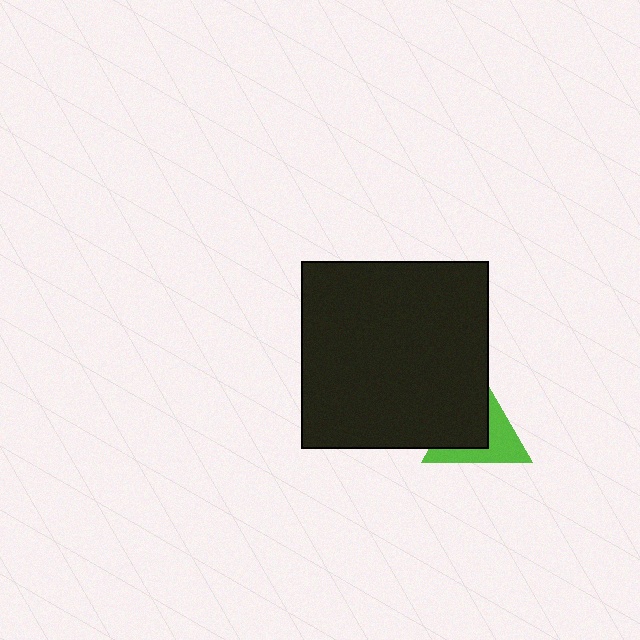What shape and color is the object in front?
The object in front is a black square.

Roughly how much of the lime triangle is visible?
About half of it is visible (roughly 46%).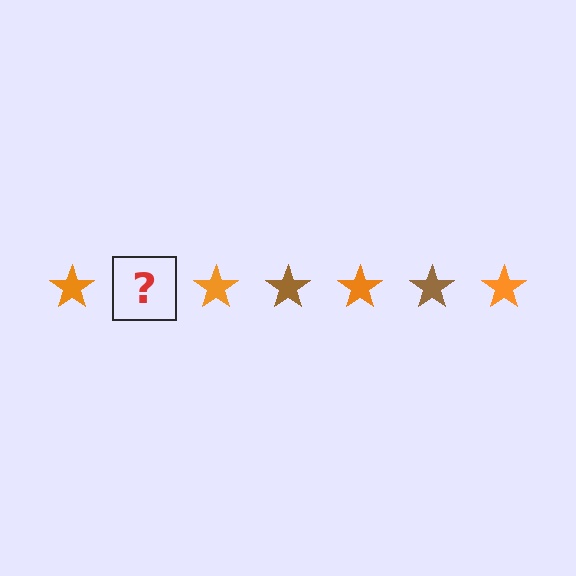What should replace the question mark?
The question mark should be replaced with a brown star.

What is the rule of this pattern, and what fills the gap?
The rule is that the pattern cycles through orange, brown stars. The gap should be filled with a brown star.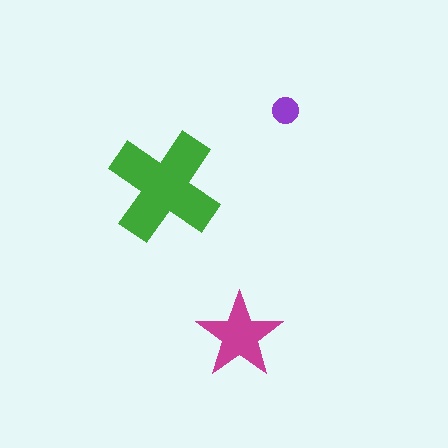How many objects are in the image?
There are 3 objects in the image.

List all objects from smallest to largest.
The purple circle, the magenta star, the green cross.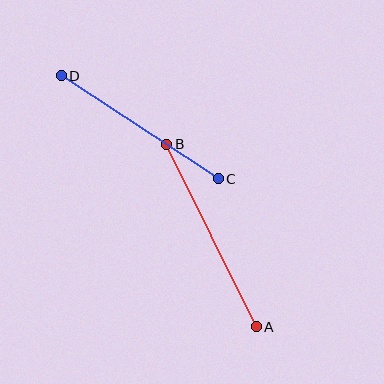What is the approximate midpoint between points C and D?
The midpoint is at approximately (140, 127) pixels.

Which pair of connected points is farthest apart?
Points A and B are farthest apart.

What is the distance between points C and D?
The distance is approximately 188 pixels.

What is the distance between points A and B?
The distance is approximately 203 pixels.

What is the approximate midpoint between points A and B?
The midpoint is at approximately (212, 236) pixels.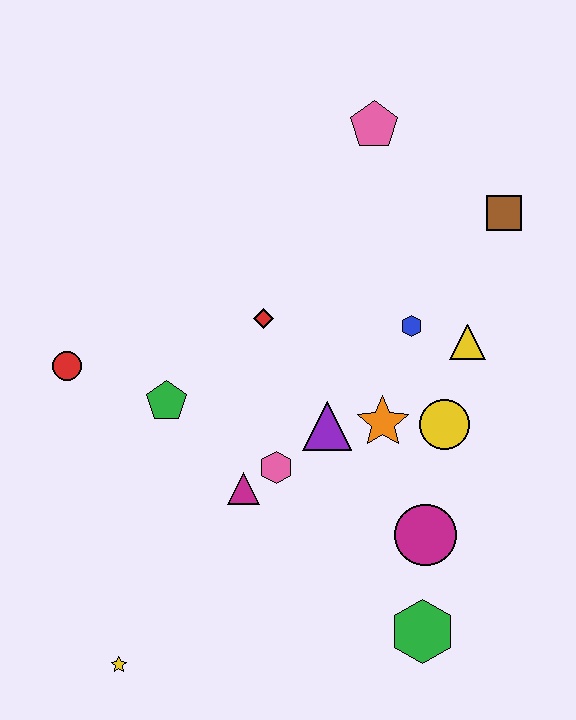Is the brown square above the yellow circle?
Yes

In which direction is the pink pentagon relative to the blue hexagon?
The pink pentagon is above the blue hexagon.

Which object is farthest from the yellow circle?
The yellow star is farthest from the yellow circle.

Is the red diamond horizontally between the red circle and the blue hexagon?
Yes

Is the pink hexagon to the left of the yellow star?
No